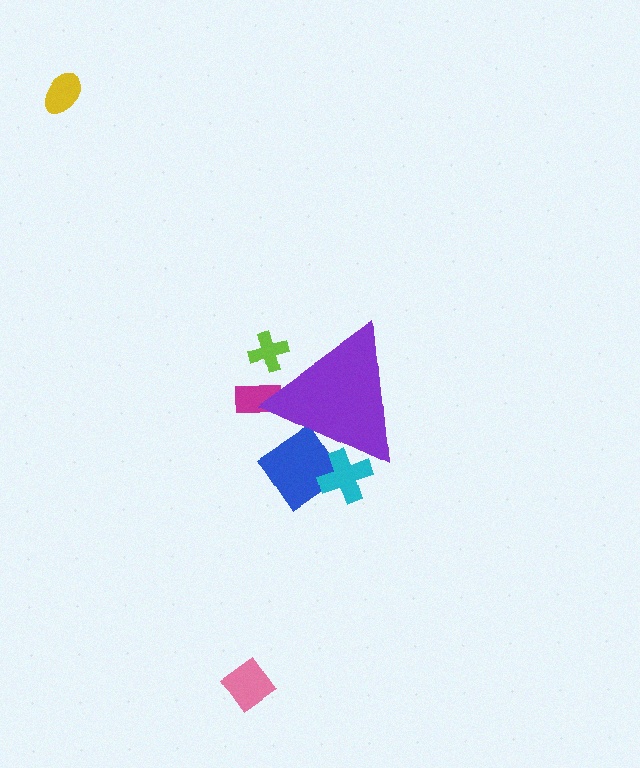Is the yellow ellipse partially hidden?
No, the yellow ellipse is fully visible.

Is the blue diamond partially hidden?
Yes, the blue diamond is partially hidden behind the purple triangle.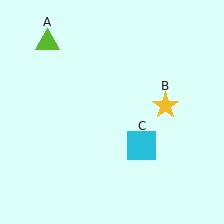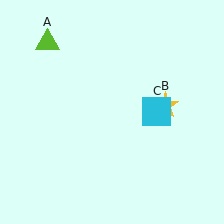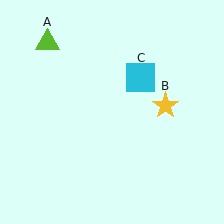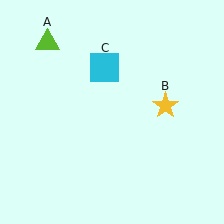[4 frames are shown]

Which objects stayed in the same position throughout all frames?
Lime triangle (object A) and yellow star (object B) remained stationary.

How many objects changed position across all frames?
1 object changed position: cyan square (object C).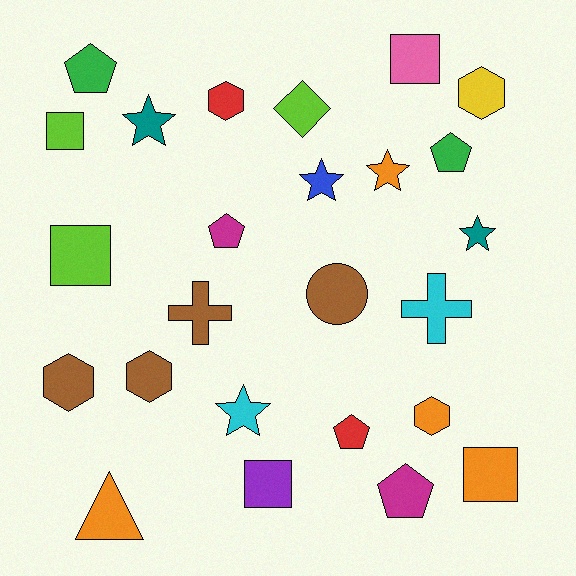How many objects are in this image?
There are 25 objects.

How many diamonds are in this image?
There is 1 diamond.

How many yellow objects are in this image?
There is 1 yellow object.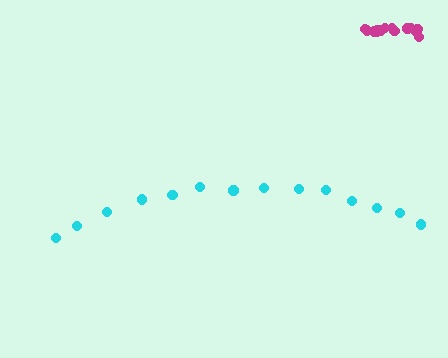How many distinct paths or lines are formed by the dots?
There are 2 distinct paths.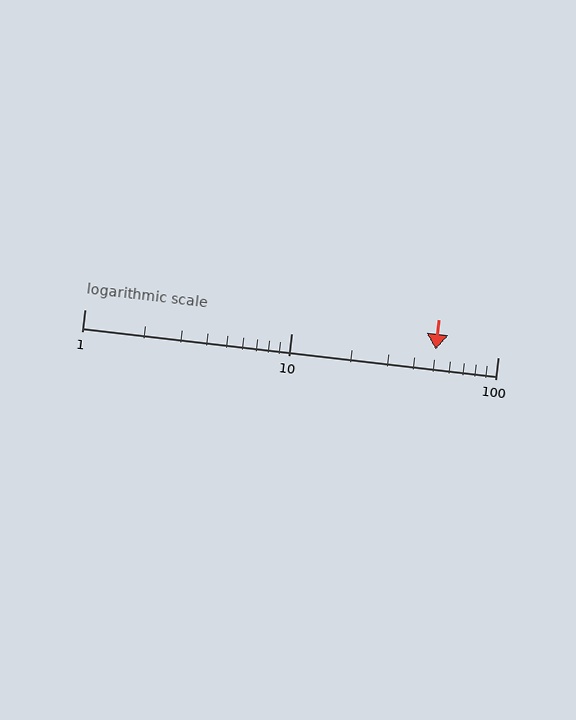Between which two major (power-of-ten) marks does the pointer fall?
The pointer is between 10 and 100.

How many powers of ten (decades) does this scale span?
The scale spans 2 decades, from 1 to 100.